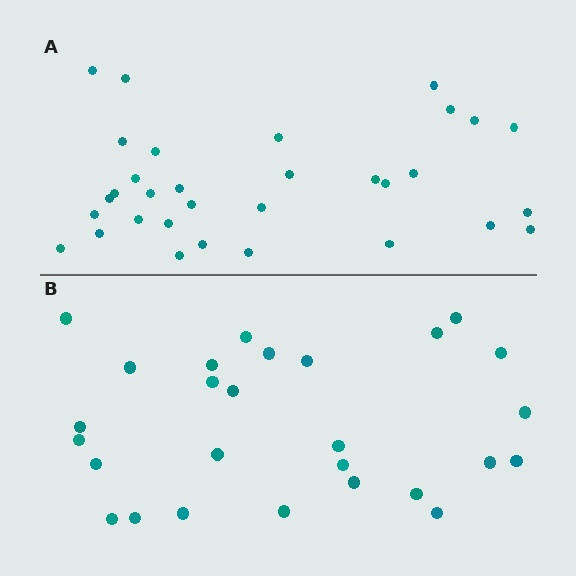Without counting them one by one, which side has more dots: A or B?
Region A (the top region) has more dots.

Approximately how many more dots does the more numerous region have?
Region A has about 5 more dots than region B.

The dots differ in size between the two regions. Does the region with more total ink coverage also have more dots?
No. Region B has more total ink coverage because its dots are larger, but region A actually contains more individual dots. Total area can be misleading — the number of items is what matters here.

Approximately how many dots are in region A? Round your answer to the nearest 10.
About 30 dots. (The exact count is 32, which rounds to 30.)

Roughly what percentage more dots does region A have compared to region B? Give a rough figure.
About 20% more.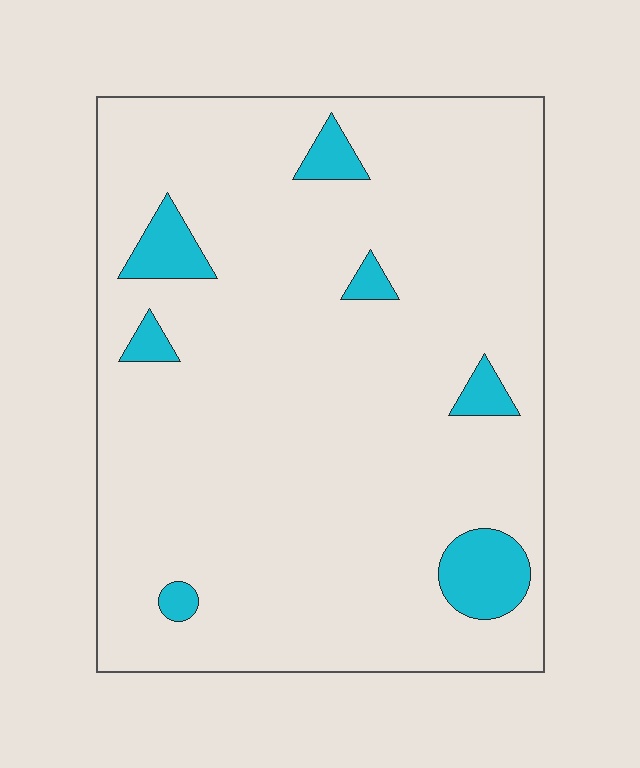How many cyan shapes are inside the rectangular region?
7.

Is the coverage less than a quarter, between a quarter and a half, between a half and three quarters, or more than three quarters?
Less than a quarter.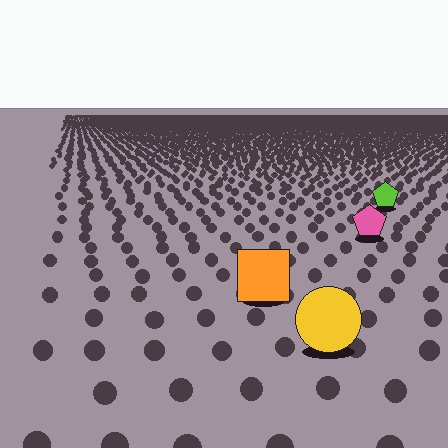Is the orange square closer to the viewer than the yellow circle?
No. The yellow circle is closer — you can tell from the texture gradient: the ground texture is coarser near it.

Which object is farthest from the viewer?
The lime pentagon is farthest from the viewer. It appears smaller and the ground texture around it is denser.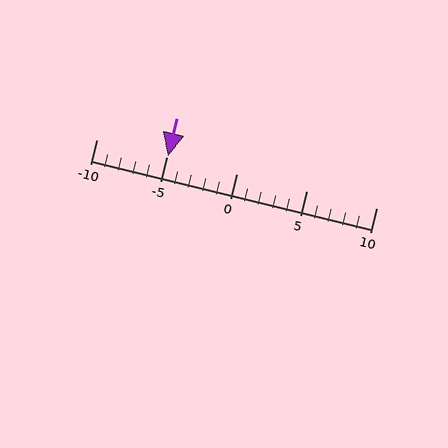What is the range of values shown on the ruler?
The ruler shows values from -10 to 10.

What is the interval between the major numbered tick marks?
The major tick marks are spaced 5 units apart.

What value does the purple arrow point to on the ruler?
The purple arrow points to approximately -5.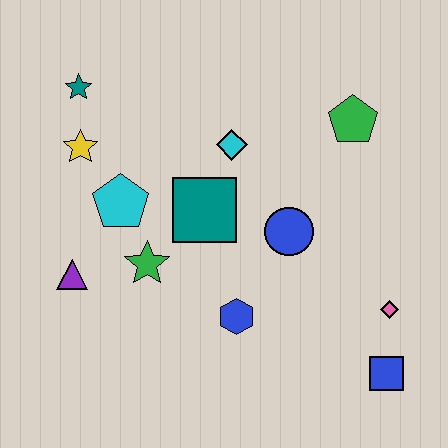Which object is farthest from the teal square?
The blue square is farthest from the teal square.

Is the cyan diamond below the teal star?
Yes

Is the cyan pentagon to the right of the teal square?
No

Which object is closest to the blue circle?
The teal square is closest to the blue circle.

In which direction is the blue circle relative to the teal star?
The blue circle is to the right of the teal star.